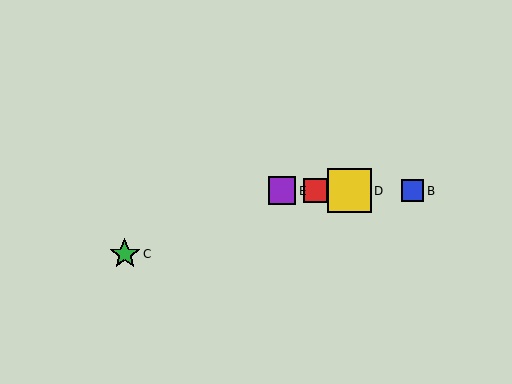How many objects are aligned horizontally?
4 objects (A, B, D, E) are aligned horizontally.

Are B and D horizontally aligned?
Yes, both are at y≈191.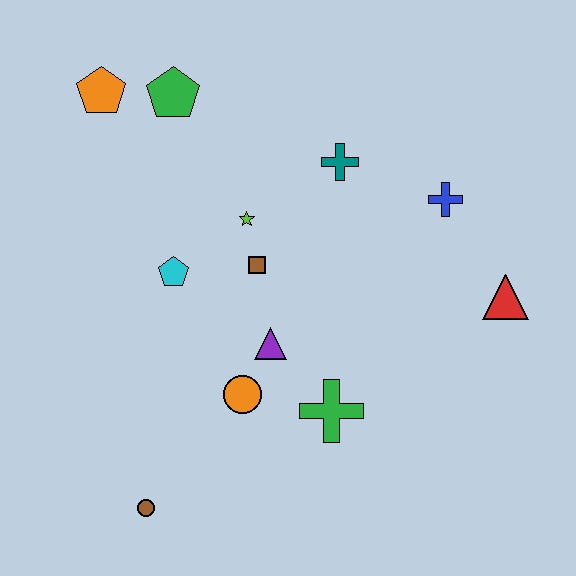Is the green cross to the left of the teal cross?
Yes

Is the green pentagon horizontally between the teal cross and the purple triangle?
No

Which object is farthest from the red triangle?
The orange pentagon is farthest from the red triangle.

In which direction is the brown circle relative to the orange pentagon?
The brown circle is below the orange pentagon.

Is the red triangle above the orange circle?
Yes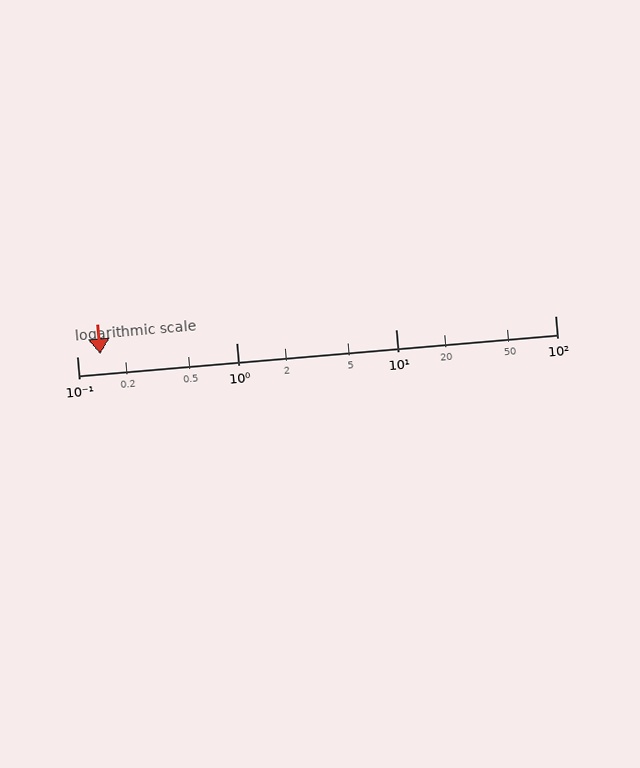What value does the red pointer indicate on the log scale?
The pointer indicates approximately 0.14.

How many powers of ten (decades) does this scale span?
The scale spans 3 decades, from 0.1 to 100.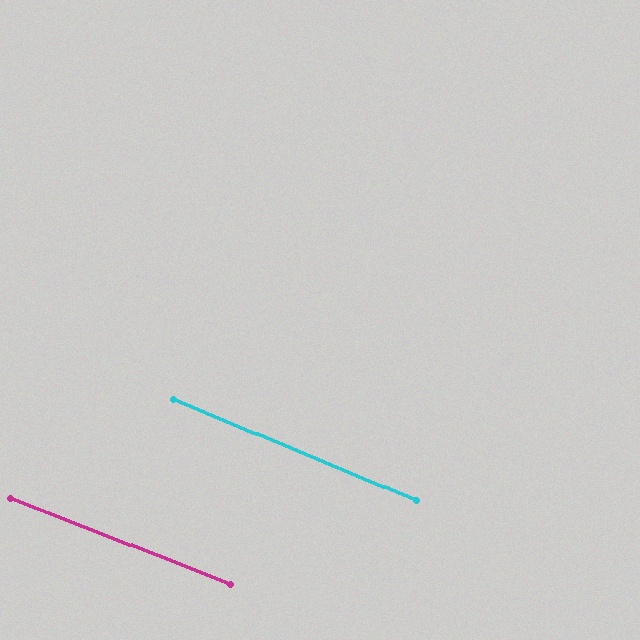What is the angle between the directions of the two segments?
Approximately 1 degree.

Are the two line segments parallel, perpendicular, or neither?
Parallel — their directions differ by only 1.4°.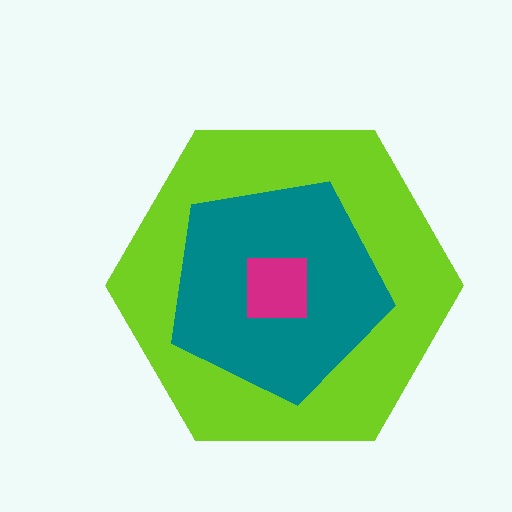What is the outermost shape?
The lime hexagon.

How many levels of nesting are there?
3.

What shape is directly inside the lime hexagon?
The teal pentagon.